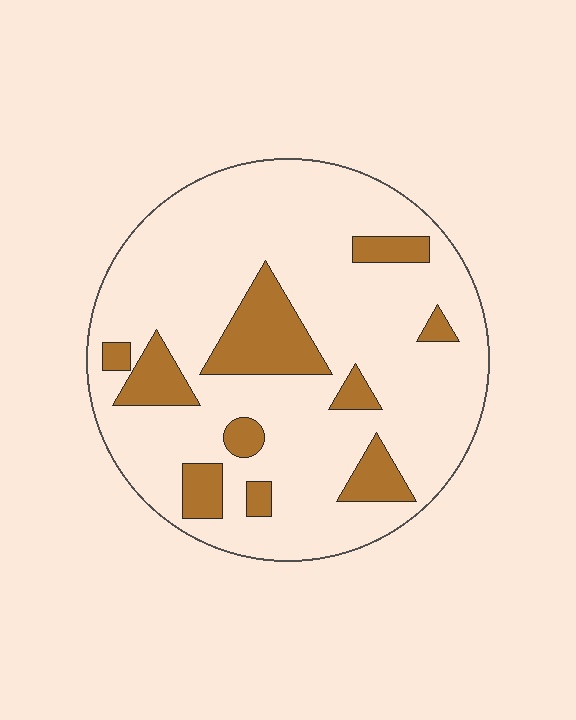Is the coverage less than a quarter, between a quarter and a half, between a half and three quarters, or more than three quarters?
Less than a quarter.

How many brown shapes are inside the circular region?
10.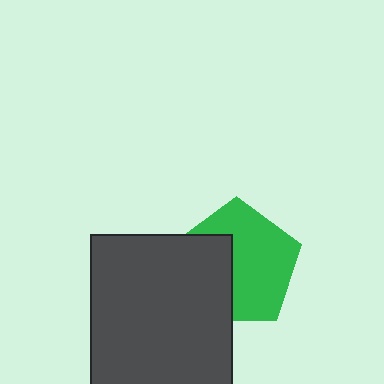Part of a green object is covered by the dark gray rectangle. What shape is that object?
It is a pentagon.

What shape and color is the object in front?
The object in front is a dark gray rectangle.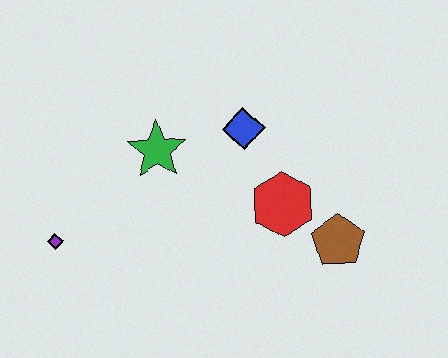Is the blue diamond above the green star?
Yes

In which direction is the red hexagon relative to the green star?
The red hexagon is to the right of the green star.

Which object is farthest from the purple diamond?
The brown pentagon is farthest from the purple diamond.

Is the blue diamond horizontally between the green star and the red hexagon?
Yes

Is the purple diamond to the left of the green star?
Yes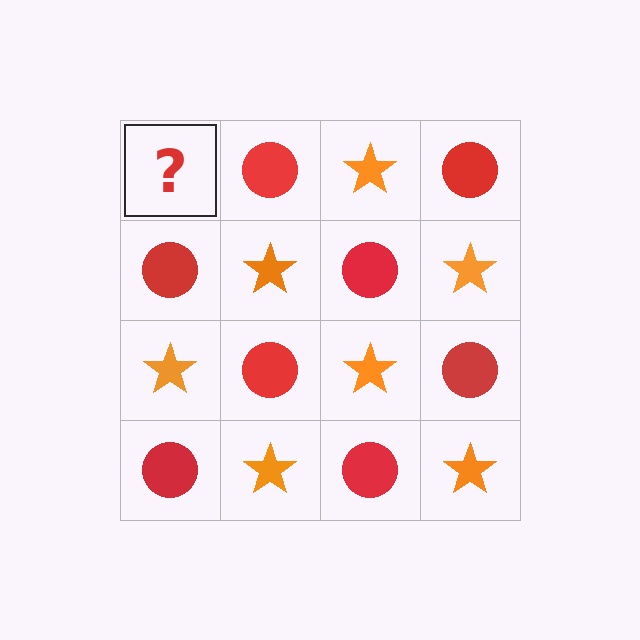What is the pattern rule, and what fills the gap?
The rule is that it alternates orange star and red circle in a checkerboard pattern. The gap should be filled with an orange star.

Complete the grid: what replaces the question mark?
The question mark should be replaced with an orange star.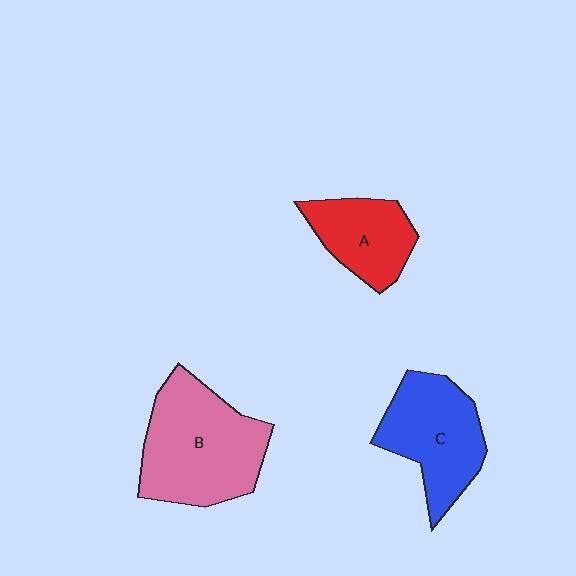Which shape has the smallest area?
Shape A (red).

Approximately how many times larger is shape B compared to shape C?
Approximately 1.3 times.